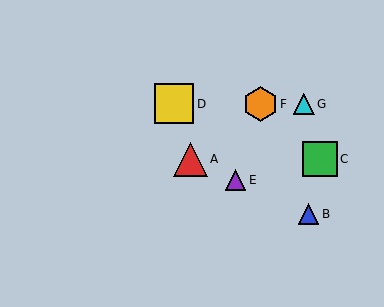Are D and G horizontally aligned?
Yes, both are at y≈104.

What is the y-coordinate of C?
Object C is at y≈159.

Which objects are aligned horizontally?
Objects D, F, G are aligned horizontally.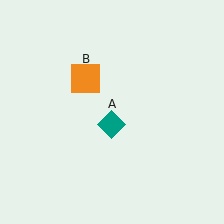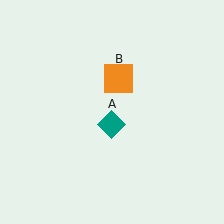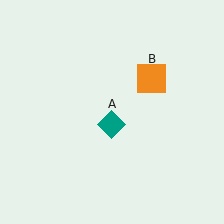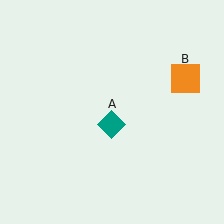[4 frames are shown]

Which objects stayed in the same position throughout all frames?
Teal diamond (object A) remained stationary.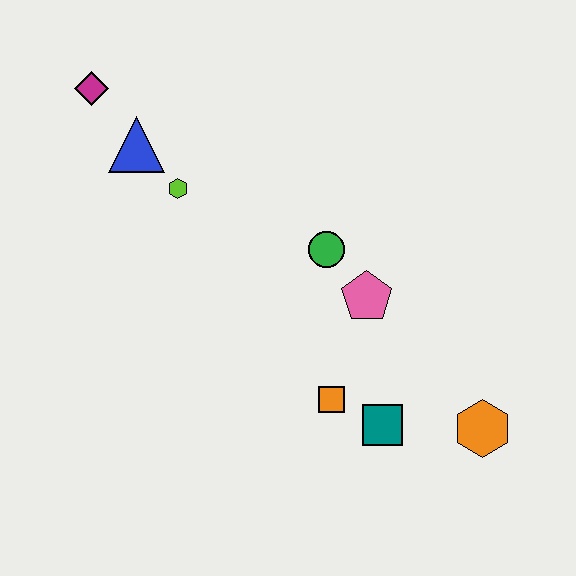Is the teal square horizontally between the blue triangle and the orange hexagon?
Yes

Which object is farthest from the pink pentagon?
The magenta diamond is farthest from the pink pentagon.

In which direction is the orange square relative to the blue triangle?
The orange square is below the blue triangle.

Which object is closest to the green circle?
The pink pentagon is closest to the green circle.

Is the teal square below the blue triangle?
Yes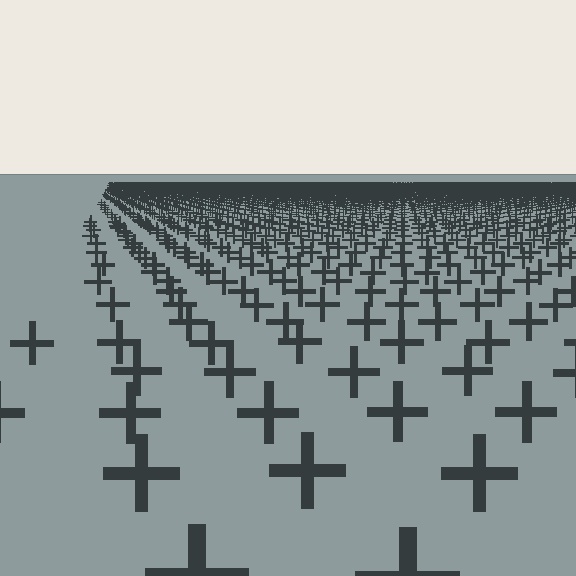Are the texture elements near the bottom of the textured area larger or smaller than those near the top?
Larger. Near the bottom, elements are closer to the viewer and appear at a bigger on-screen size.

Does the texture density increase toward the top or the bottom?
Density increases toward the top.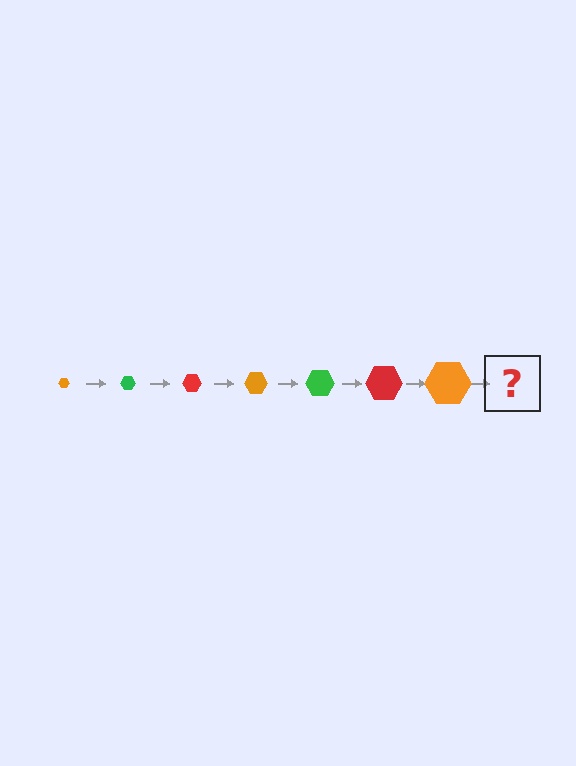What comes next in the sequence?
The next element should be a green hexagon, larger than the previous one.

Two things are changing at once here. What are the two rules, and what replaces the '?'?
The two rules are that the hexagon grows larger each step and the color cycles through orange, green, and red. The '?' should be a green hexagon, larger than the previous one.